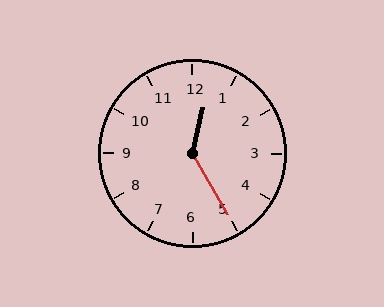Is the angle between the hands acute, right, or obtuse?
It is obtuse.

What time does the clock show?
12:25.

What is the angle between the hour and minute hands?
Approximately 138 degrees.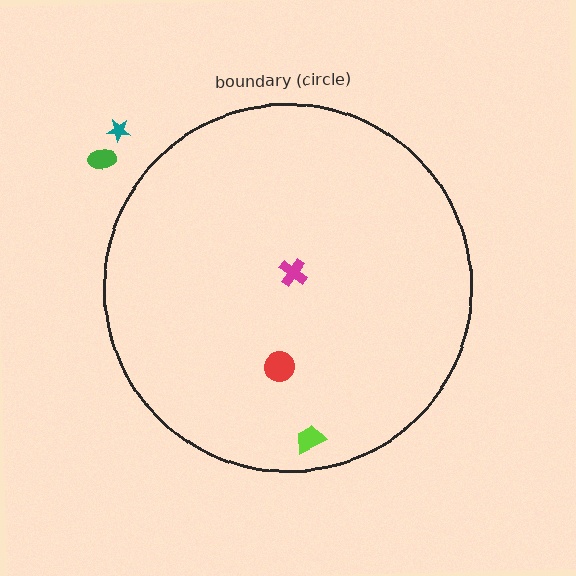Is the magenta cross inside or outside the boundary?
Inside.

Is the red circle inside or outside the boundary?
Inside.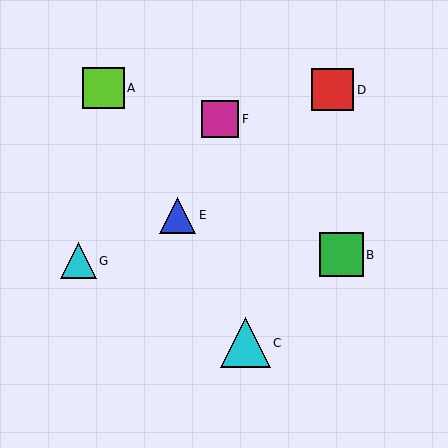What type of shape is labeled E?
Shape E is a blue triangle.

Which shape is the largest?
The cyan triangle (labeled C) is the largest.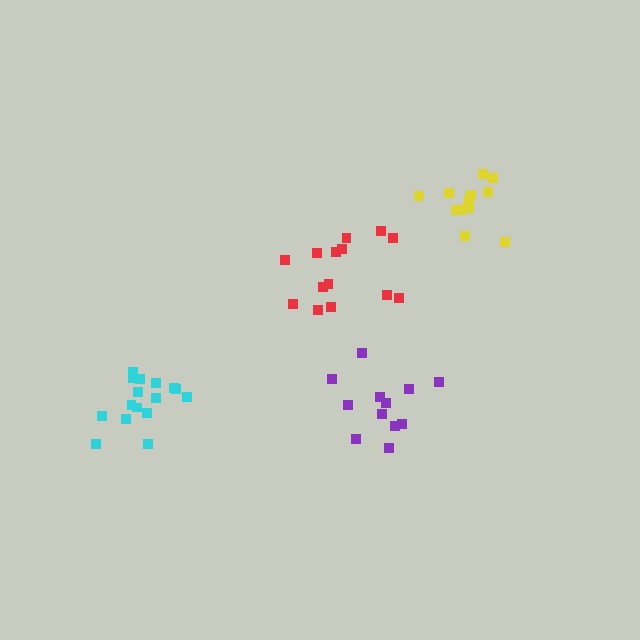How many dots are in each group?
Group 1: 12 dots, Group 2: 14 dots, Group 3: 13 dots, Group 4: 16 dots (55 total).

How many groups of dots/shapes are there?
There are 4 groups.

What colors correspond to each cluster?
The clusters are colored: purple, red, yellow, cyan.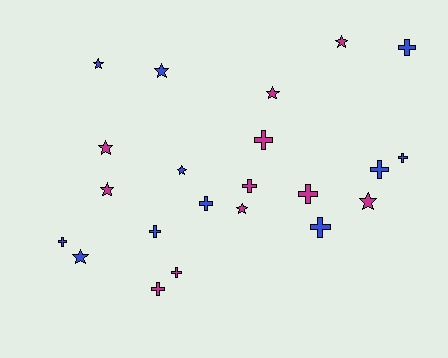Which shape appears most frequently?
Cross, with 12 objects.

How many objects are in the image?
There are 22 objects.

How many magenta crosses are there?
There are 5 magenta crosses.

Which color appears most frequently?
Magenta, with 11 objects.